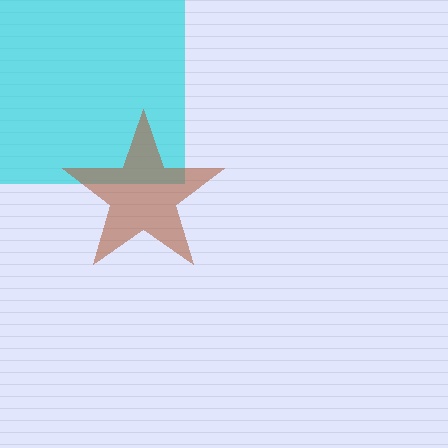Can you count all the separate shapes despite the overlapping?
Yes, there are 2 separate shapes.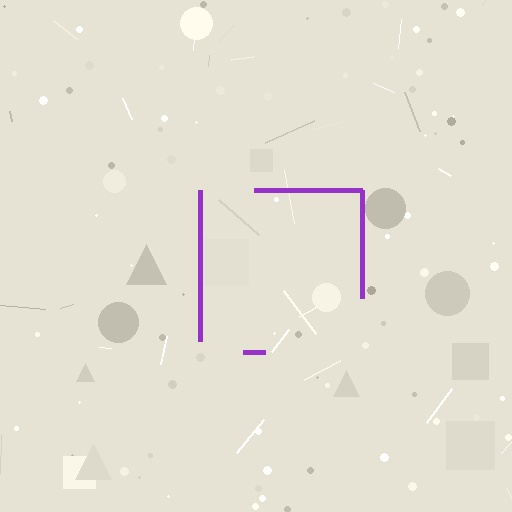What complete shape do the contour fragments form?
The contour fragments form a square.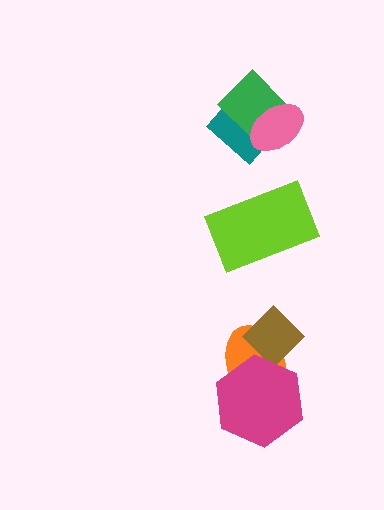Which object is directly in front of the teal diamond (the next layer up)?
The green diamond is directly in front of the teal diamond.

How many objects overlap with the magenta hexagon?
2 objects overlap with the magenta hexagon.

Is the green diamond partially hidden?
Yes, it is partially covered by another shape.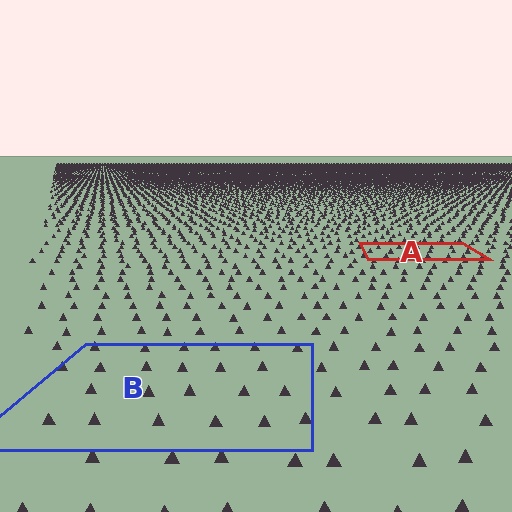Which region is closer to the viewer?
Region B is closer. The texture elements there are larger and more spread out.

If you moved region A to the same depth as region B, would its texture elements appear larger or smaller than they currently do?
They would appear larger. At a closer depth, the same texture elements are projected at a bigger on-screen size.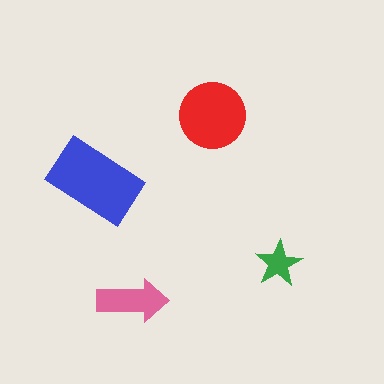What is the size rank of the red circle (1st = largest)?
2nd.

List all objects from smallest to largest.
The green star, the pink arrow, the red circle, the blue rectangle.